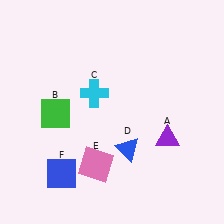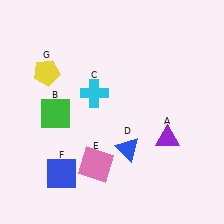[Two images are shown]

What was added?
A yellow pentagon (G) was added in Image 2.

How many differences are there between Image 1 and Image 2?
There is 1 difference between the two images.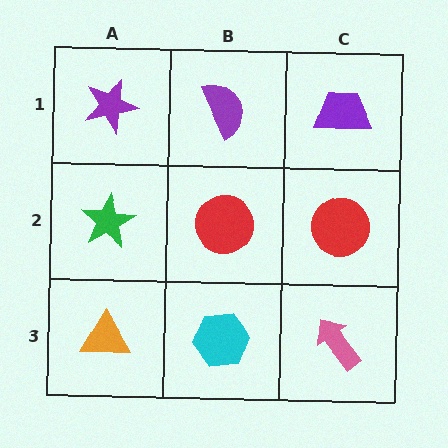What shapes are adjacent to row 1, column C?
A red circle (row 2, column C), a purple semicircle (row 1, column B).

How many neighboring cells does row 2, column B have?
4.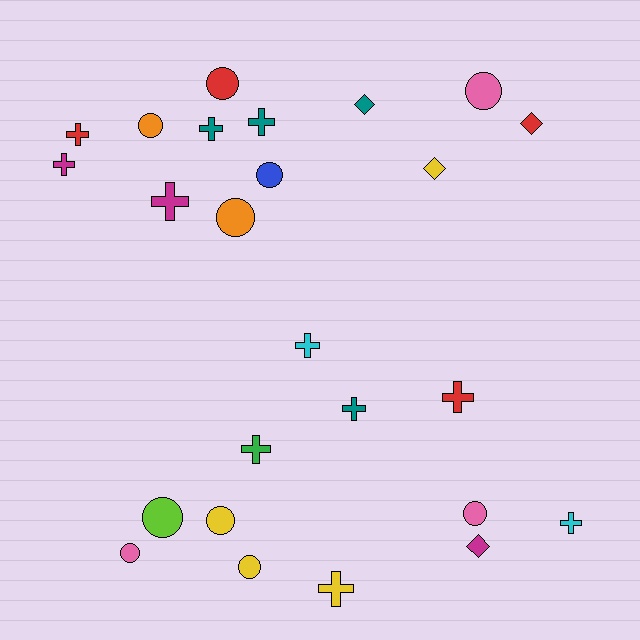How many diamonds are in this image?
There are 4 diamonds.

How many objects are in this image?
There are 25 objects.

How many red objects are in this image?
There are 4 red objects.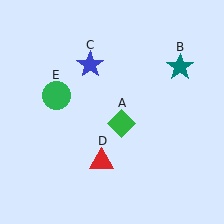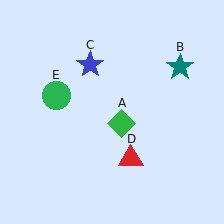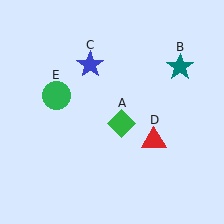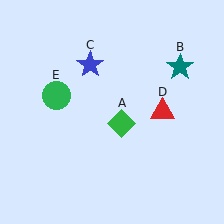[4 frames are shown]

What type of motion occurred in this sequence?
The red triangle (object D) rotated counterclockwise around the center of the scene.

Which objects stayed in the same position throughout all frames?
Green diamond (object A) and teal star (object B) and blue star (object C) and green circle (object E) remained stationary.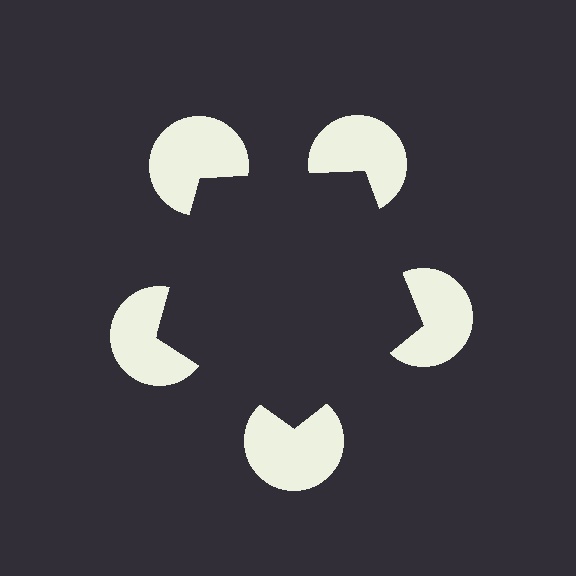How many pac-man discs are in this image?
There are 5 — one at each vertex of the illusory pentagon.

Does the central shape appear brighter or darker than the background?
It typically appears slightly darker than the background, even though no actual brightness change is drawn.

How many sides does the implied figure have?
5 sides.